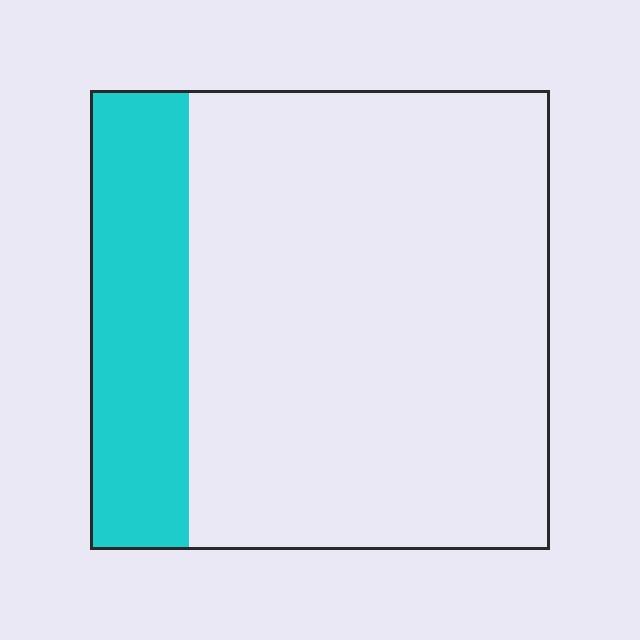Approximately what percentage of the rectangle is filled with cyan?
Approximately 20%.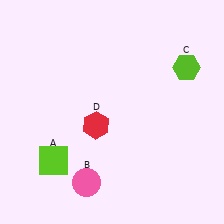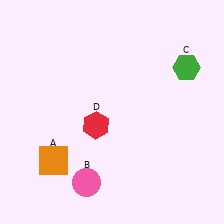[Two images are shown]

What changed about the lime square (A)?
In Image 1, A is lime. In Image 2, it changed to orange.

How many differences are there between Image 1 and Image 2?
There are 2 differences between the two images.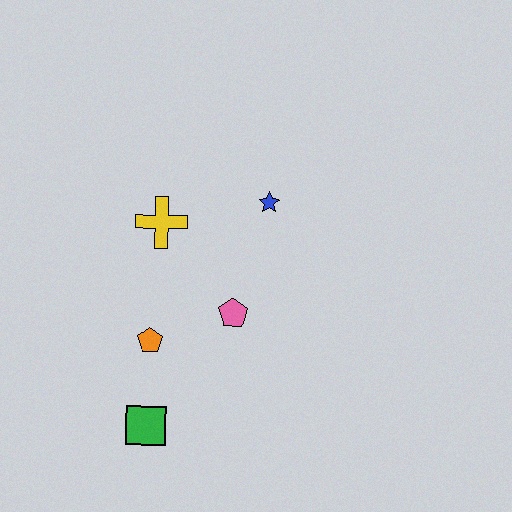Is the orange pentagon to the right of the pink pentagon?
No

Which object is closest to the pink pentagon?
The orange pentagon is closest to the pink pentagon.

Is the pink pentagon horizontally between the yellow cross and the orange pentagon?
No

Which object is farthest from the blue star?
The green square is farthest from the blue star.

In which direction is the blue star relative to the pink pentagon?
The blue star is above the pink pentagon.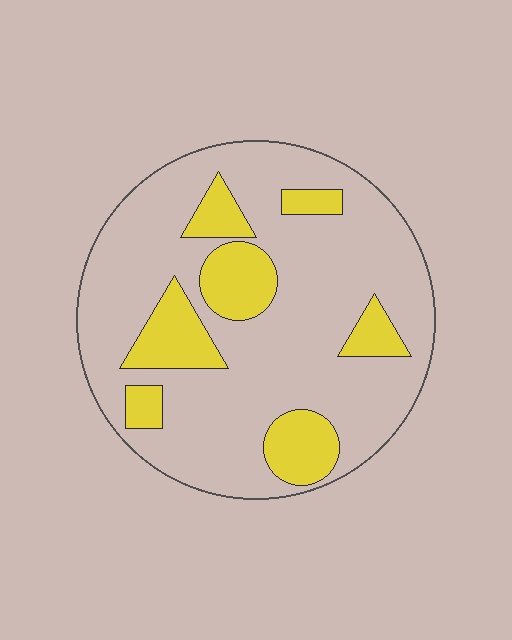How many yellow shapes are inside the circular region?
7.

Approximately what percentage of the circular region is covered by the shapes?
Approximately 25%.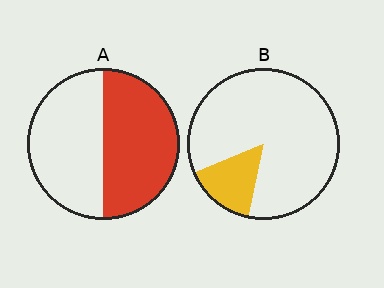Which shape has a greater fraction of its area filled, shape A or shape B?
Shape A.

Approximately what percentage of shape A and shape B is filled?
A is approximately 50% and B is approximately 15%.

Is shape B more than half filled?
No.